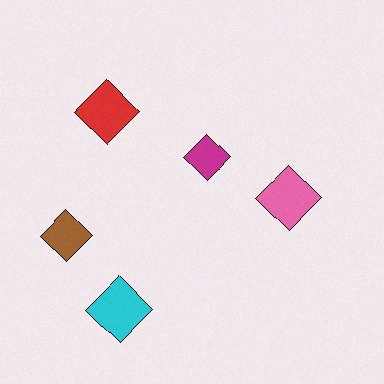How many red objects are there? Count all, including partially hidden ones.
There is 1 red object.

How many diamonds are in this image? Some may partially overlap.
There are 5 diamonds.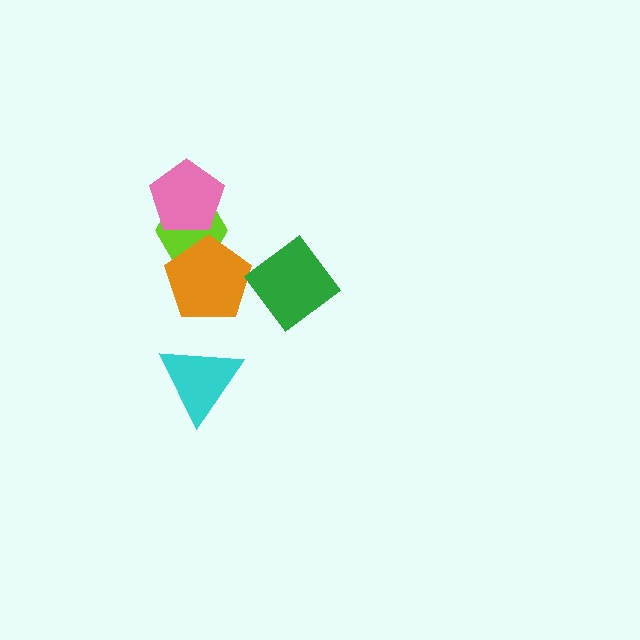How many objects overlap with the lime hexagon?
2 objects overlap with the lime hexagon.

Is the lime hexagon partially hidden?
Yes, it is partially covered by another shape.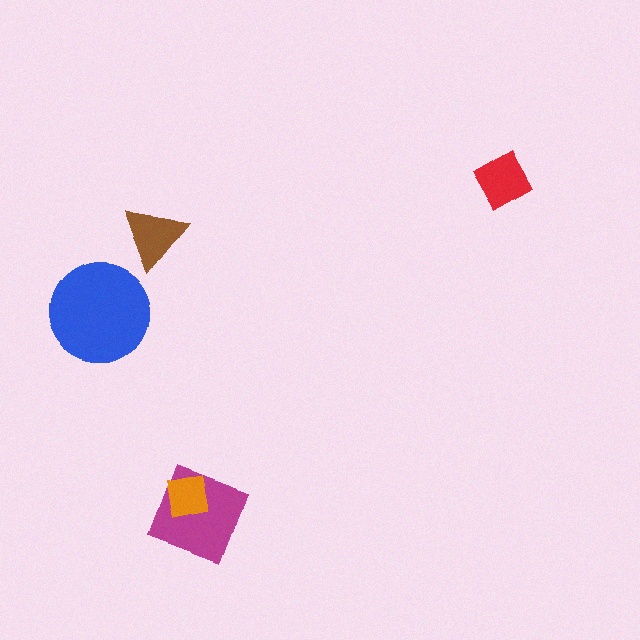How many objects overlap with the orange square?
1 object overlaps with the orange square.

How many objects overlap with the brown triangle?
0 objects overlap with the brown triangle.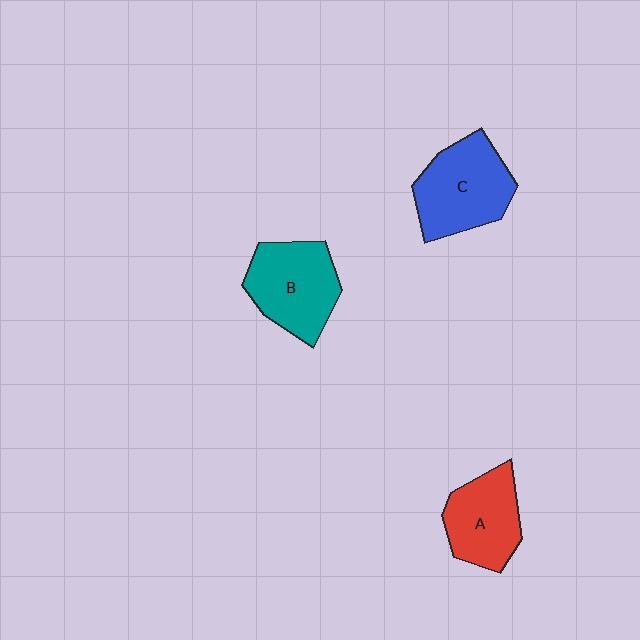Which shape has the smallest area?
Shape A (red).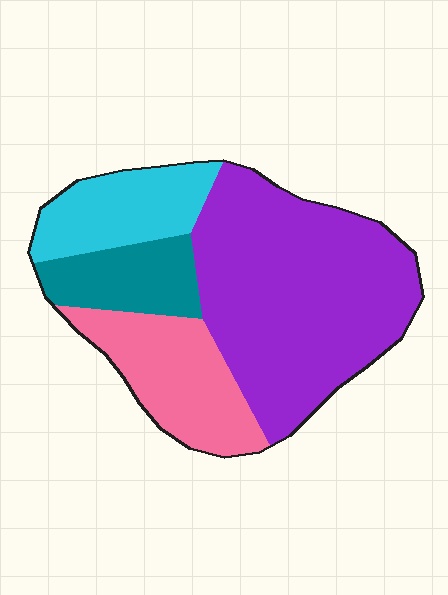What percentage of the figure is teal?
Teal takes up about one eighth (1/8) of the figure.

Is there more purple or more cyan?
Purple.